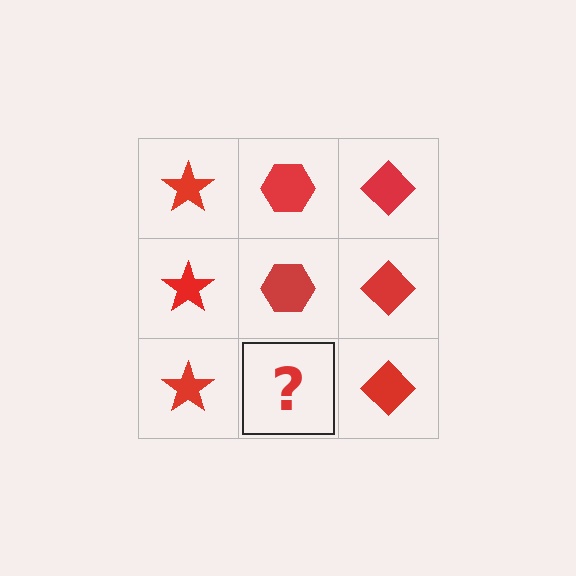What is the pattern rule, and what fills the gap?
The rule is that each column has a consistent shape. The gap should be filled with a red hexagon.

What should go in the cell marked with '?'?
The missing cell should contain a red hexagon.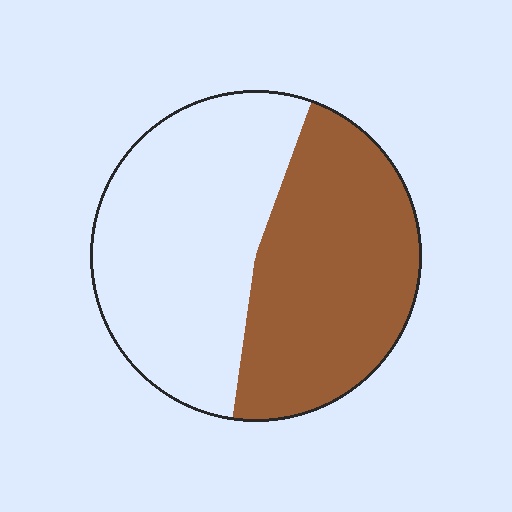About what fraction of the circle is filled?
About one half (1/2).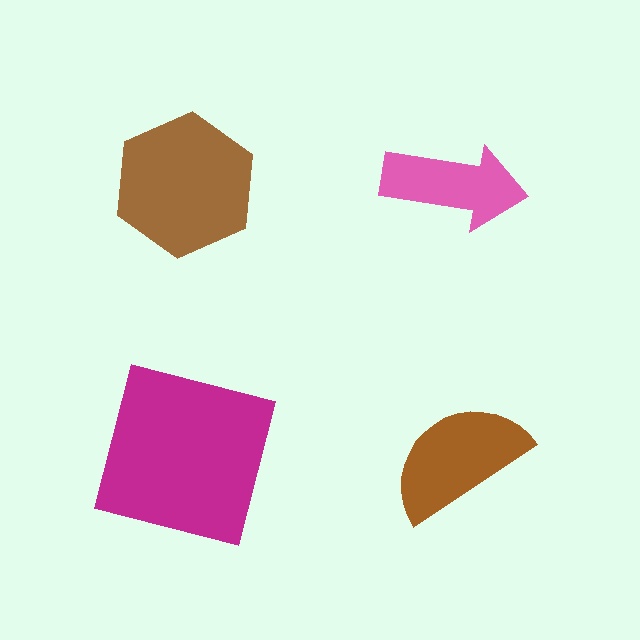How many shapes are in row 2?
2 shapes.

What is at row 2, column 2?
A brown semicircle.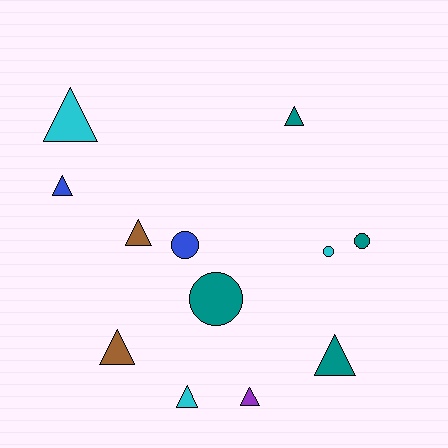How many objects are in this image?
There are 12 objects.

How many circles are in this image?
There are 4 circles.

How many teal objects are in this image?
There are 4 teal objects.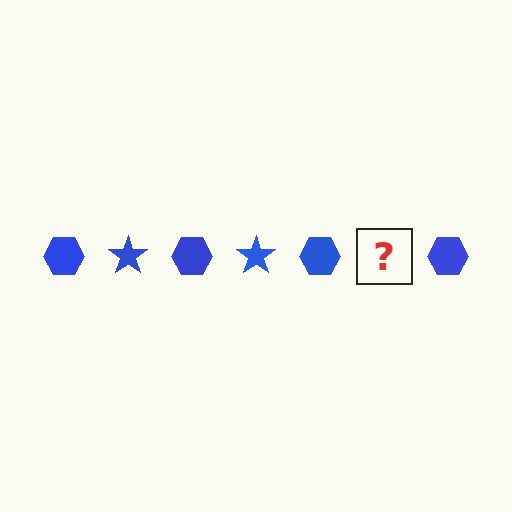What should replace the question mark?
The question mark should be replaced with a blue star.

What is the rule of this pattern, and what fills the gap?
The rule is that the pattern cycles through hexagon, star shapes in blue. The gap should be filled with a blue star.